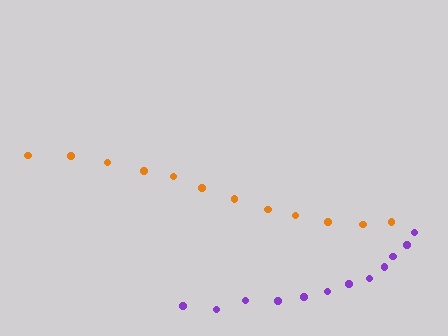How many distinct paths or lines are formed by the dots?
There are 2 distinct paths.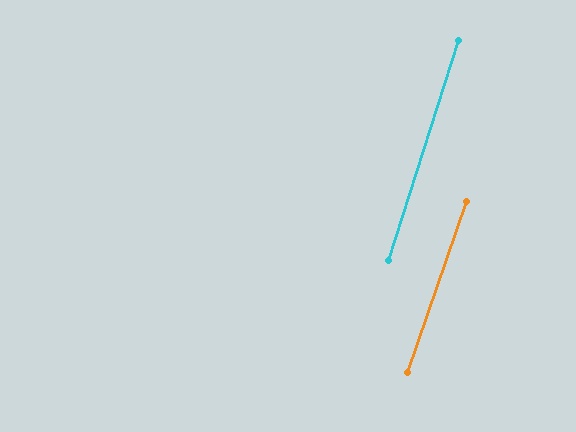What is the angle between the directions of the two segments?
Approximately 2 degrees.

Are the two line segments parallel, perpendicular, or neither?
Parallel — their directions differ by only 1.6°.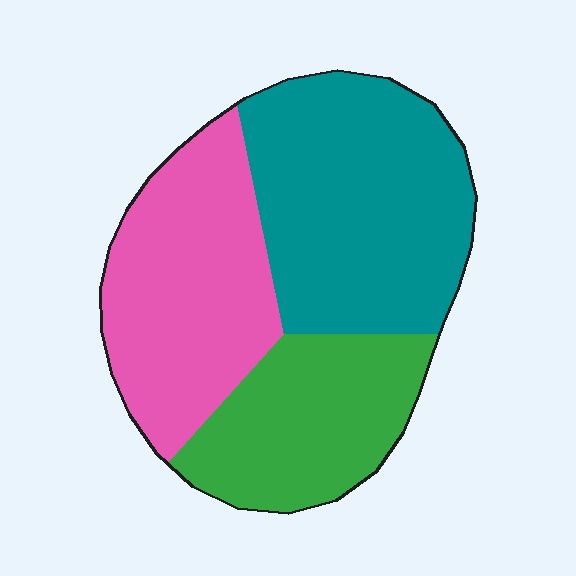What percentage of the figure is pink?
Pink covers 33% of the figure.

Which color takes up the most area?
Teal, at roughly 40%.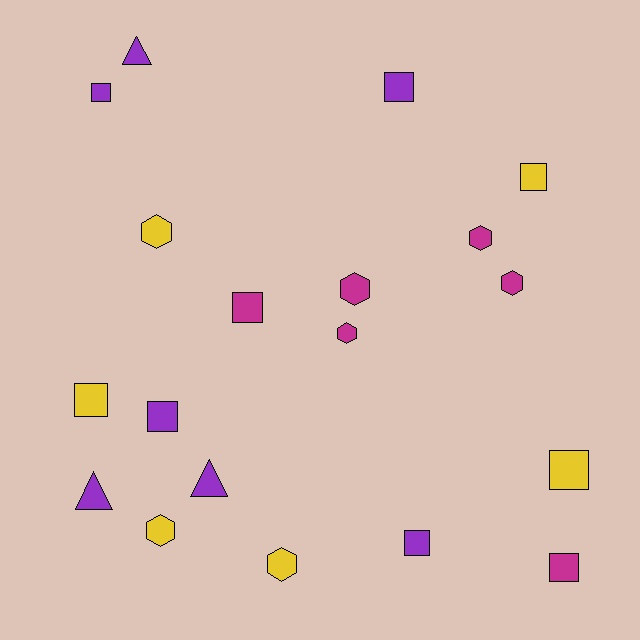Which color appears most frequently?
Purple, with 7 objects.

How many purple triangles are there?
There are 3 purple triangles.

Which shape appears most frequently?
Square, with 9 objects.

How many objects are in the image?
There are 19 objects.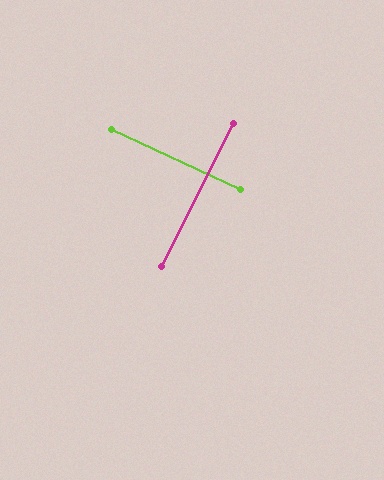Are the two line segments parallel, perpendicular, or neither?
Perpendicular — they meet at approximately 88°.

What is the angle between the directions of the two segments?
Approximately 88 degrees.